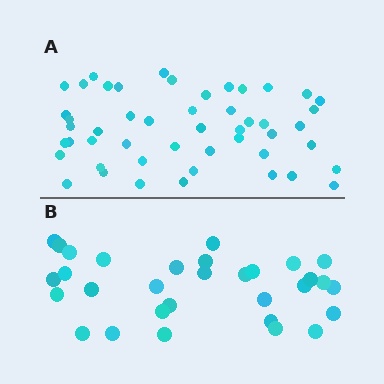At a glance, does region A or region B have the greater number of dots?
Region A (the top region) has more dots.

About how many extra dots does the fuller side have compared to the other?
Region A has approximately 20 more dots than region B.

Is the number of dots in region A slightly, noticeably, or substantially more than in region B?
Region A has substantially more. The ratio is roughly 1.6 to 1.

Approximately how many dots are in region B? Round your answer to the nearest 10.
About 30 dots. (The exact count is 31, which rounds to 30.)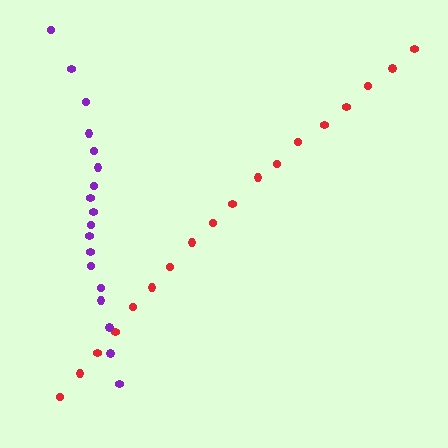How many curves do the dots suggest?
There are 2 distinct paths.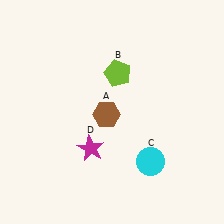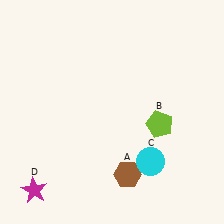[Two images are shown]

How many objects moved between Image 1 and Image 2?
3 objects moved between the two images.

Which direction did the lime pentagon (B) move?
The lime pentagon (B) moved down.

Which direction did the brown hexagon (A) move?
The brown hexagon (A) moved down.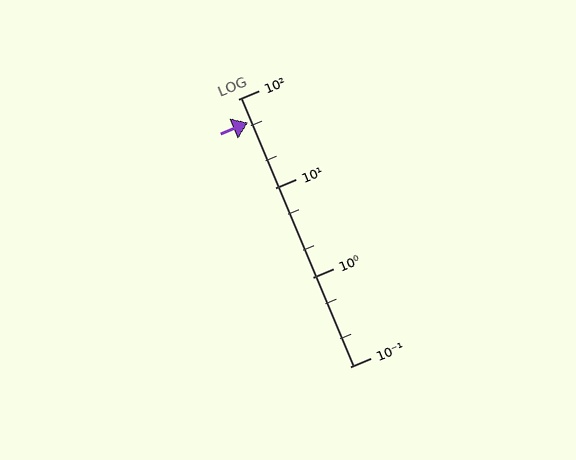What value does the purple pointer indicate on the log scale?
The pointer indicates approximately 54.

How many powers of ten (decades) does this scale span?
The scale spans 3 decades, from 0.1 to 100.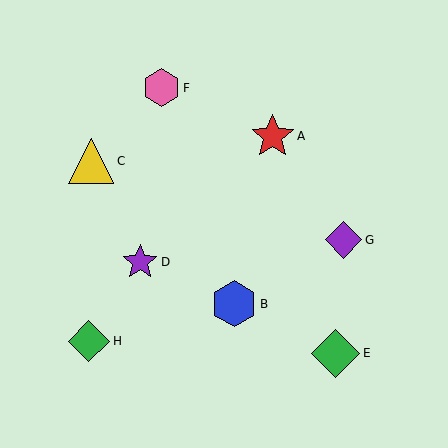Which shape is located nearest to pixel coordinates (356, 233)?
The purple diamond (labeled G) at (344, 240) is nearest to that location.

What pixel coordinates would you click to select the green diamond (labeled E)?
Click at (336, 353) to select the green diamond E.